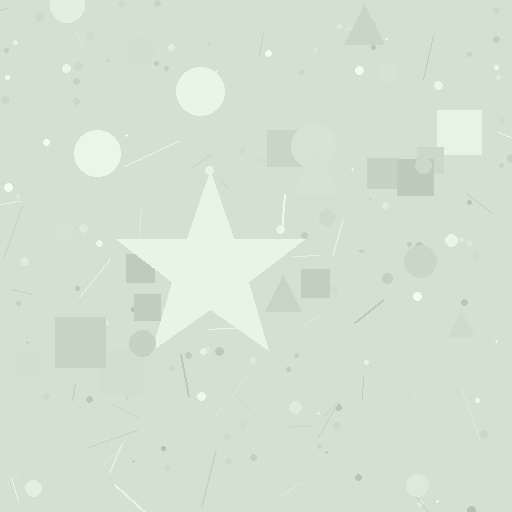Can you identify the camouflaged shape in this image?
The camouflaged shape is a star.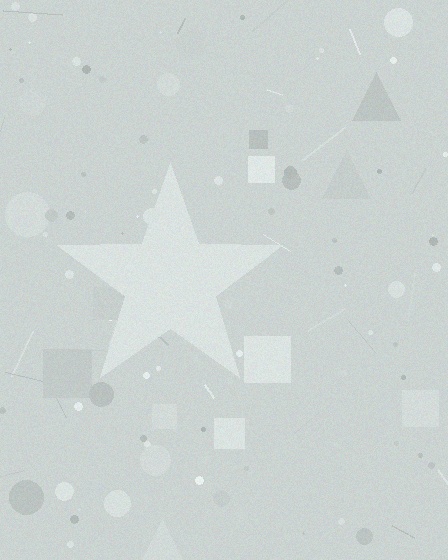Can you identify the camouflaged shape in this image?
The camouflaged shape is a star.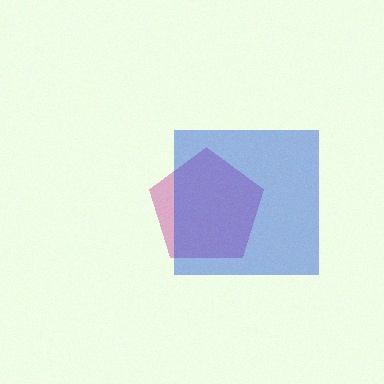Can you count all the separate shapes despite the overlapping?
Yes, there are 2 separate shapes.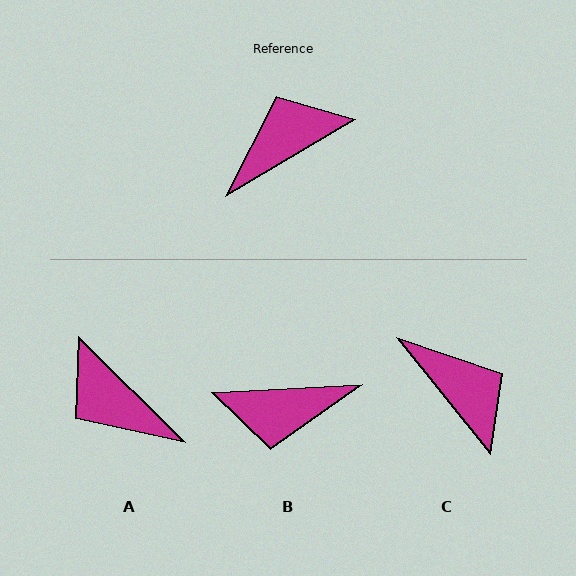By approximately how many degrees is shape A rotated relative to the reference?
Approximately 104 degrees counter-clockwise.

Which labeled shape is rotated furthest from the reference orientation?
B, about 152 degrees away.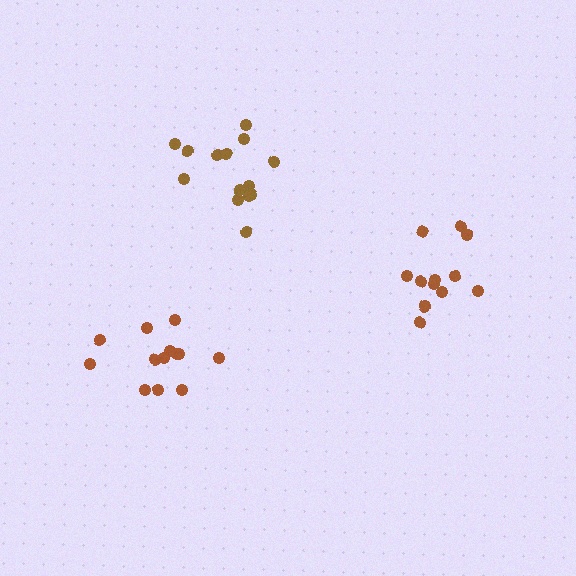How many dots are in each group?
Group 1: 12 dots, Group 2: 13 dots, Group 3: 15 dots (40 total).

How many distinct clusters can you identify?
There are 3 distinct clusters.